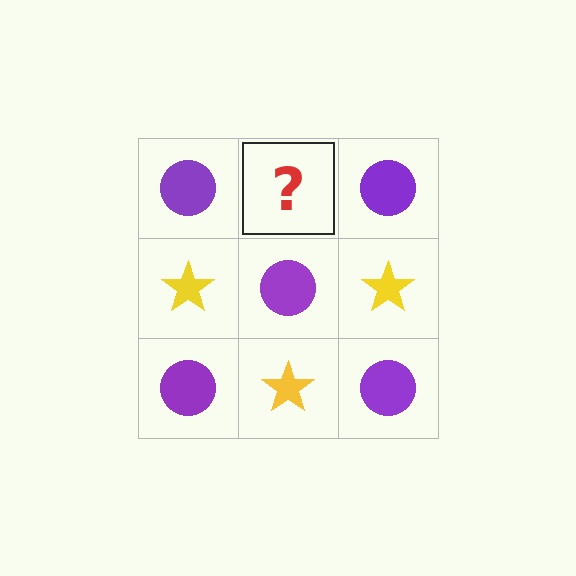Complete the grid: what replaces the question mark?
The question mark should be replaced with a yellow star.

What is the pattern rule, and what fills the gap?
The rule is that it alternates purple circle and yellow star in a checkerboard pattern. The gap should be filled with a yellow star.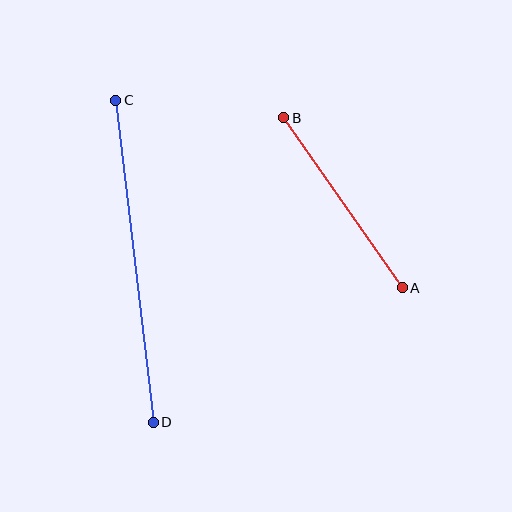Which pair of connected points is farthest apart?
Points C and D are farthest apart.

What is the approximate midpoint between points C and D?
The midpoint is at approximately (134, 261) pixels.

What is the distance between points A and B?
The distance is approximately 207 pixels.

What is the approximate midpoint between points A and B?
The midpoint is at approximately (343, 203) pixels.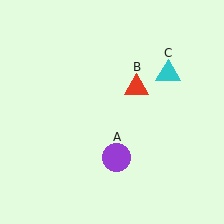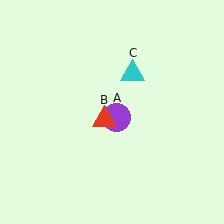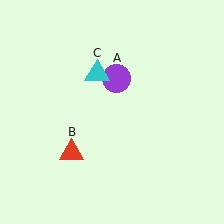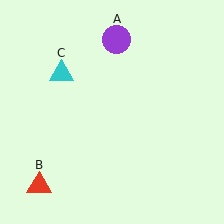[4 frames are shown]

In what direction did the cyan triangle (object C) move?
The cyan triangle (object C) moved left.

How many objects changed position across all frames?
3 objects changed position: purple circle (object A), red triangle (object B), cyan triangle (object C).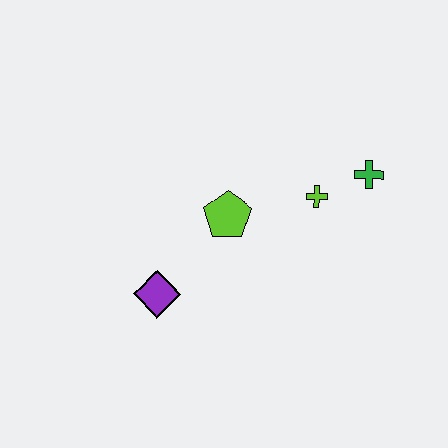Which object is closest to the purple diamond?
The lime pentagon is closest to the purple diamond.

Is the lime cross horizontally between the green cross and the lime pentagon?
Yes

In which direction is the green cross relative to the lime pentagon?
The green cross is to the right of the lime pentagon.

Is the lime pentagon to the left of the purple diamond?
No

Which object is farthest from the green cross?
The purple diamond is farthest from the green cross.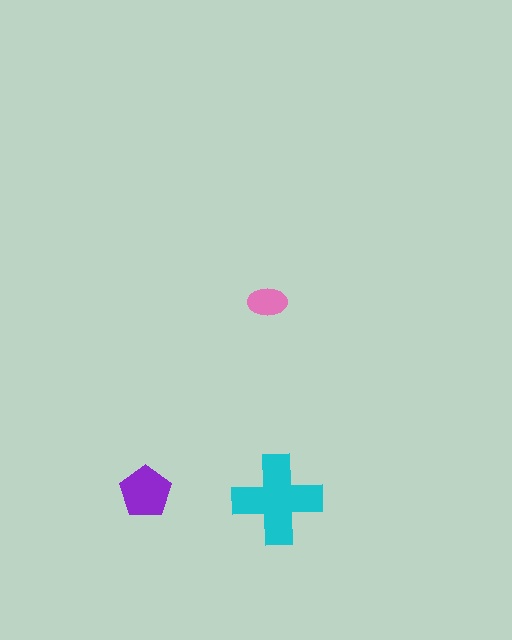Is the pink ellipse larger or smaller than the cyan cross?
Smaller.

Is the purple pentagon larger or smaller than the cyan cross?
Smaller.